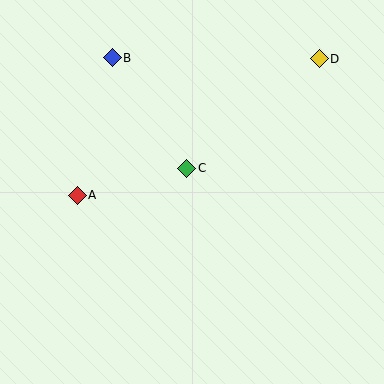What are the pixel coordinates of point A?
Point A is at (77, 195).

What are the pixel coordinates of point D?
Point D is at (319, 59).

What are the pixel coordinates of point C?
Point C is at (187, 168).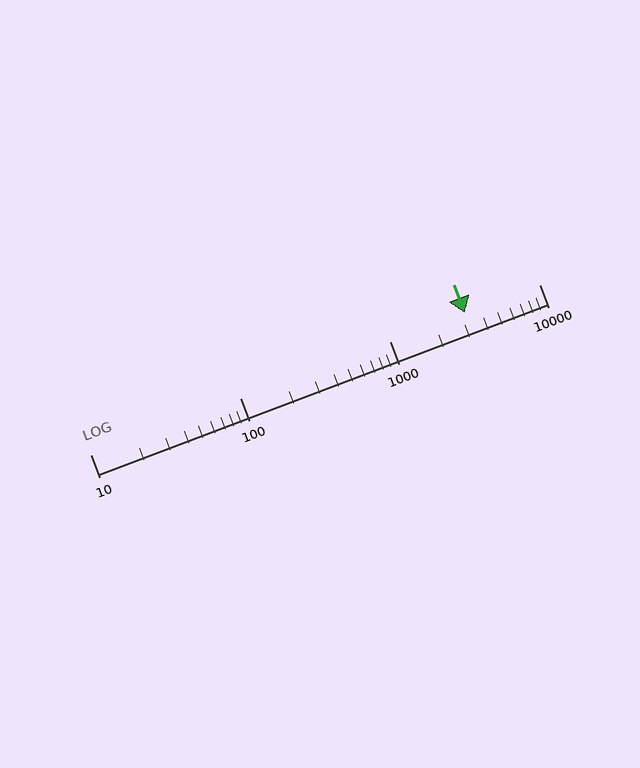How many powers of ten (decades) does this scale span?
The scale spans 3 decades, from 10 to 10000.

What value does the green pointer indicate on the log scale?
The pointer indicates approximately 3200.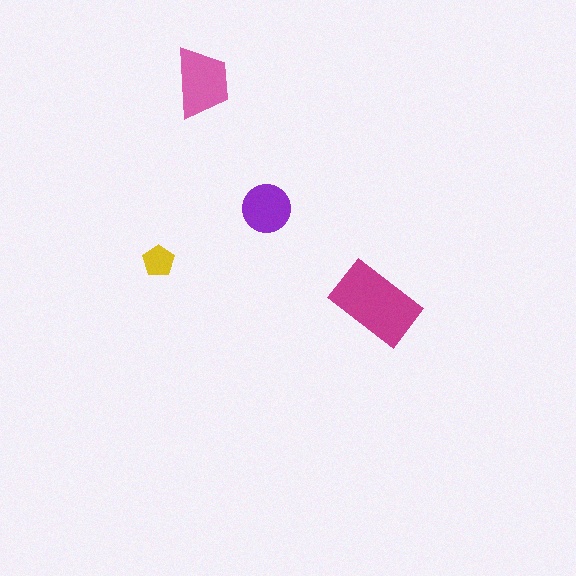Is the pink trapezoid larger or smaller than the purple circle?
Larger.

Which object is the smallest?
The yellow pentagon.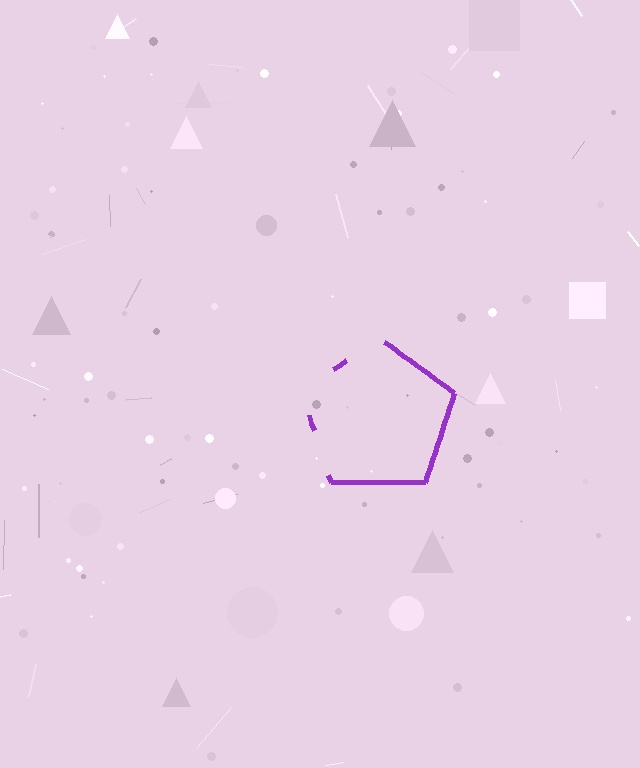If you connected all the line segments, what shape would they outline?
They would outline a pentagon.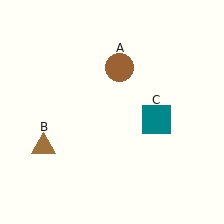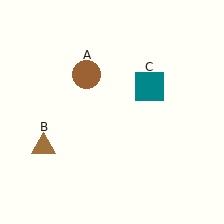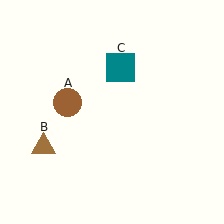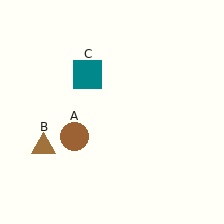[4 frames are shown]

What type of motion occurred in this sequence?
The brown circle (object A), teal square (object C) rotated counterclockwise around the center of the scene.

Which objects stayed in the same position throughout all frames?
Brown triangle (object B) remained stationary.